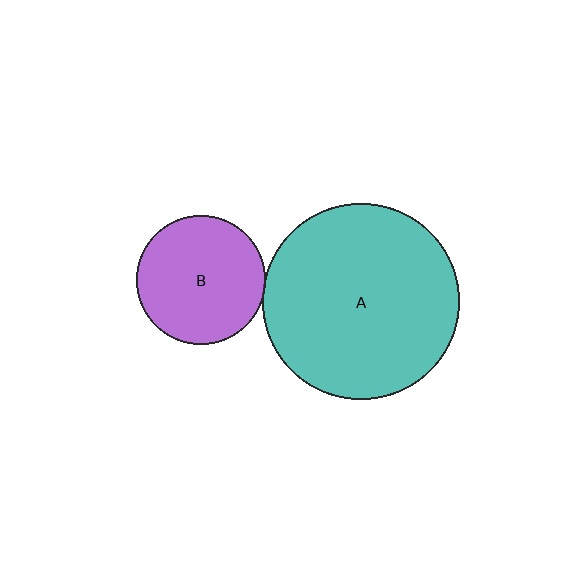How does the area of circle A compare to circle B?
Approximately 2.3 times.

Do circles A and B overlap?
Yes.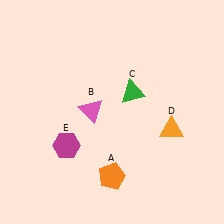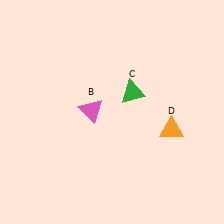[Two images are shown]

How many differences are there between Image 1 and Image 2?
There are 2 differences between the two images.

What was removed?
The magenta hexagon (E), the orange pentagon (A) were removed in Image 2.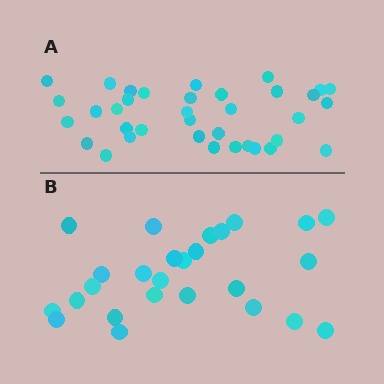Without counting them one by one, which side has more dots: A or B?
Region A (the top region) has more dots.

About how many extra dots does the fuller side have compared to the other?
Region A has roughly 10 or so more dots than region B.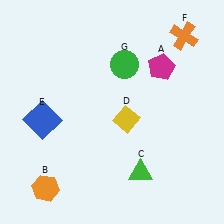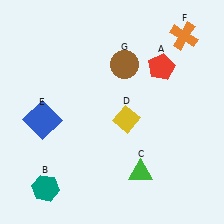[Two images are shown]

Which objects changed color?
A changed from magenta to red. B changed from orange to teal. G changed from green to brown.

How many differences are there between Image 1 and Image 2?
There are 3 differences between the two images.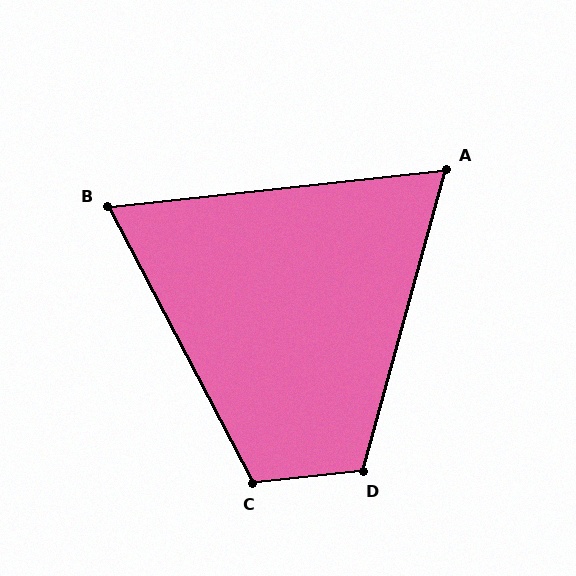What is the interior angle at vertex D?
Approximately 112 degrees (obtuse).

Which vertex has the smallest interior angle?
A, at approximately 68 degrees.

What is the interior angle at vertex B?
Approximately 68 degrees (acute).